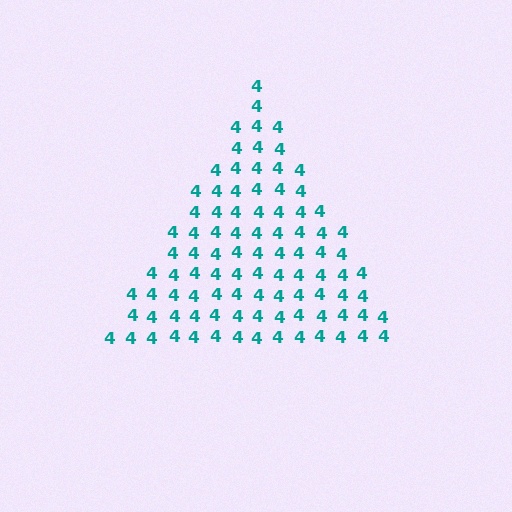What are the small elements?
The small elements are digit 4's.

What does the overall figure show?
The overall figure shows a triangle.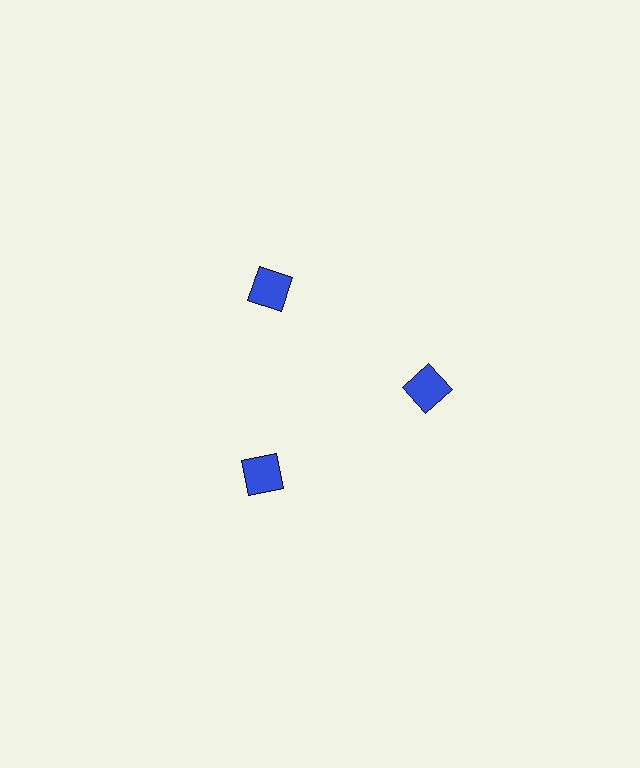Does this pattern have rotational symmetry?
Yes, this pattern has 3-fold rotational symmetry. It looks the same after rotating 120 degrees around the center.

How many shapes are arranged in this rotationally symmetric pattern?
There are 3 shapes, arranged in 3 groups of 1.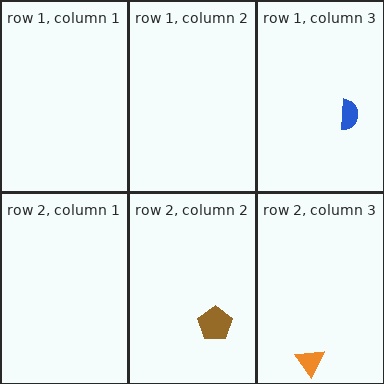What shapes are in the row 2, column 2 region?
The brown pentagon.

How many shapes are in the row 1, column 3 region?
1.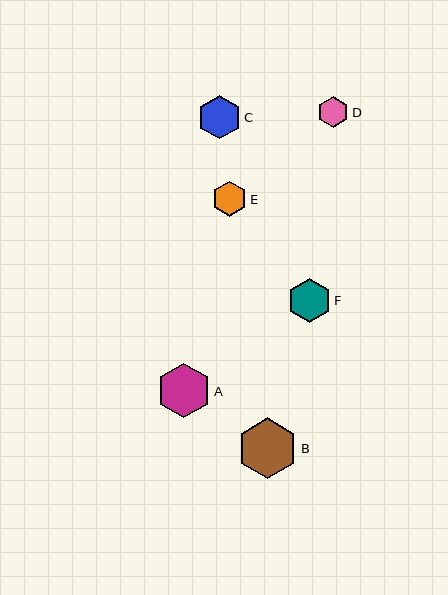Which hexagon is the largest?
Hexagon B is the largest with a size of approximately 61 pixels.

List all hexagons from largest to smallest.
From largest to smallest: B, A, F, C, E, D.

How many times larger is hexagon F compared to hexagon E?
Hexagon F is approximately 1.2 times the size of hexagon E.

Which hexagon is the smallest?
Hexagon D is the smallest with a size of approximately 31 pixels.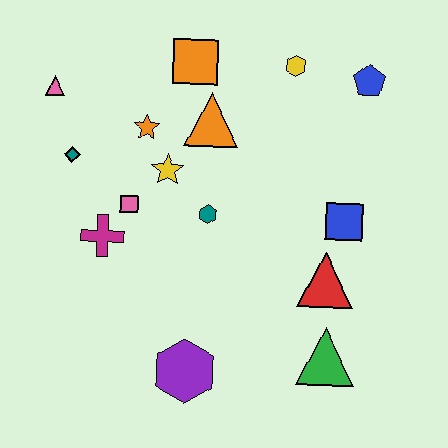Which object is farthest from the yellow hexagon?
The purple hexagon is farthest from the yellow hexagon.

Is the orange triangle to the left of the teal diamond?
No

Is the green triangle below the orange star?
Yes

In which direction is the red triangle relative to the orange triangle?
The red triangle is below the orange triangle.